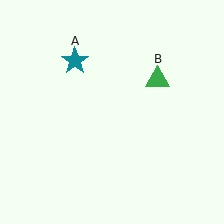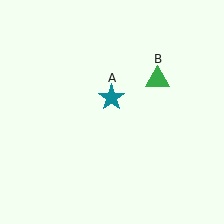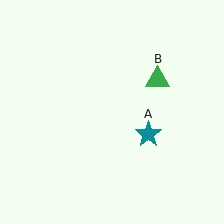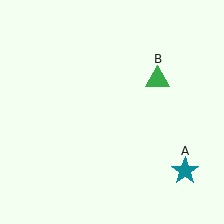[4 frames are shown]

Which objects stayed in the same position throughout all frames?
Green triangle (object B) remained stationary.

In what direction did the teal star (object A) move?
The teal star (object A) moved down and to the right.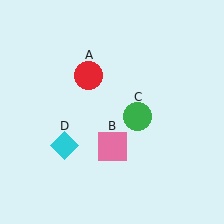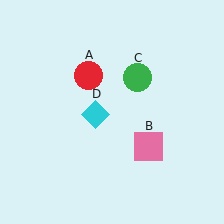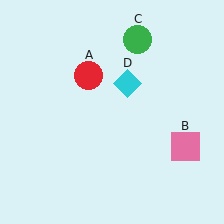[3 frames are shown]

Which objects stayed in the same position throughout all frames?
Red circle (object A) remained stationary.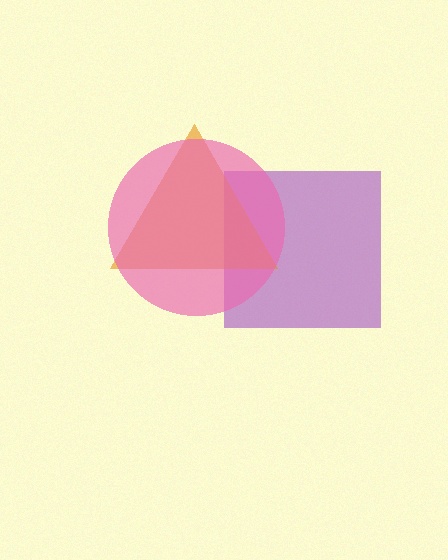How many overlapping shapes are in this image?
There are 3 overlapping shapes in the image.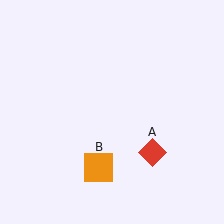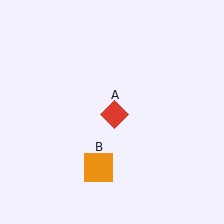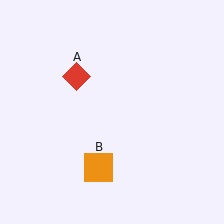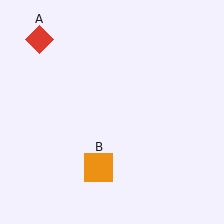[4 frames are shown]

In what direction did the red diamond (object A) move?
The red diamond (object A) moved up and to the left.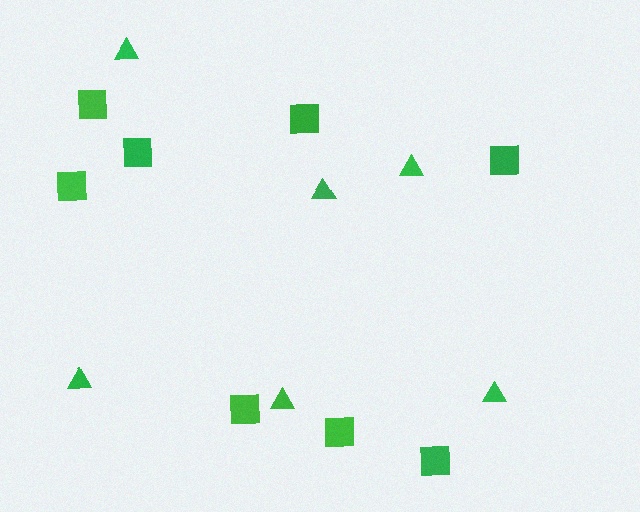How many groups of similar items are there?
There are 2 groups: one group of triangles (6) and one group of squares (8).